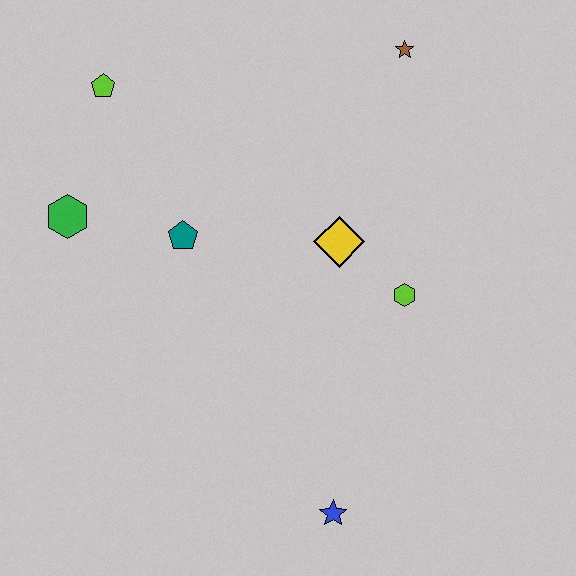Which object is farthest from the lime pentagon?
The blue star is farthest from the lime pentagon.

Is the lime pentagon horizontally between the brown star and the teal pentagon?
No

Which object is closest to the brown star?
The yellow diamond is closest to the brown star.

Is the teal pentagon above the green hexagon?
No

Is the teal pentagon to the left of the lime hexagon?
Yes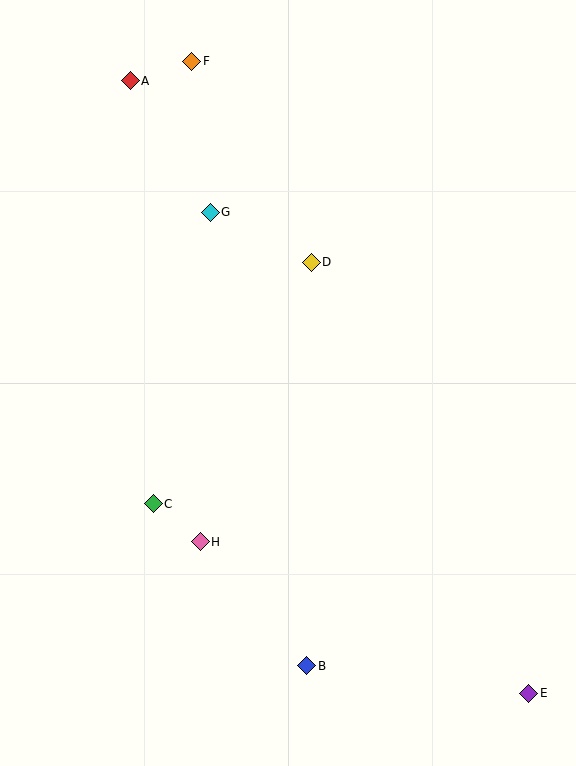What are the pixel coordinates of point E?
Point E is at (529, 693).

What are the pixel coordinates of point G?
Point G is at (210, 212).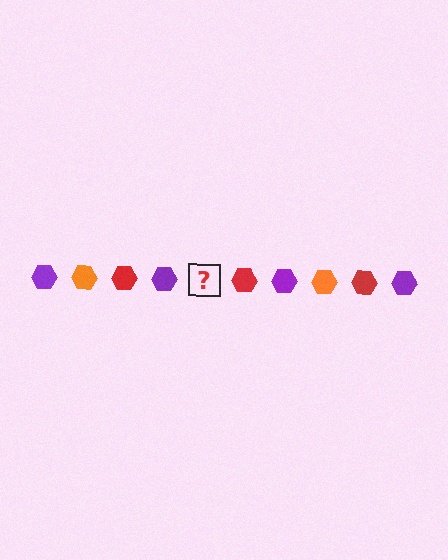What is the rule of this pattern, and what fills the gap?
The rule is that the pattern cycles through purple, orange, red hexagons. The gap should be filled with an orange hexagon.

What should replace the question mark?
The question mark should be replaced with an orange hexagon.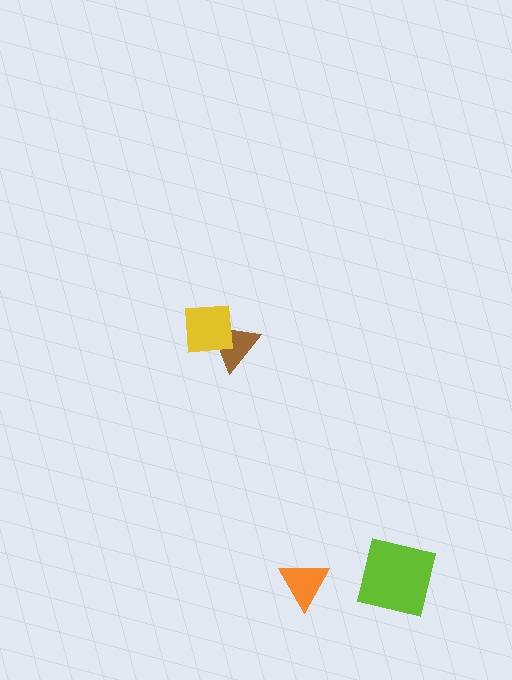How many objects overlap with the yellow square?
1 object overlaps with the yellow square.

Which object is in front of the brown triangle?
The yellow square is in front of the brown triangle.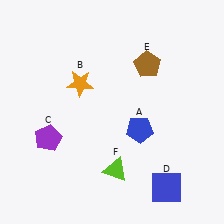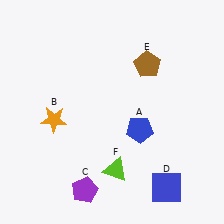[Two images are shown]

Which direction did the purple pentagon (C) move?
The purple pentagon (C) moved down.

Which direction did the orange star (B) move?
The orange star (B) moved down.